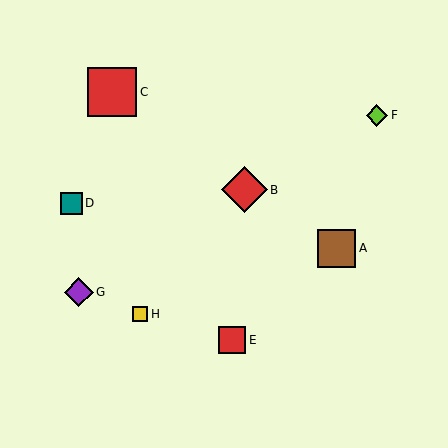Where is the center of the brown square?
The center of the brown square is at (337, 248).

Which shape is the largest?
The red square (labeled C) is the largest.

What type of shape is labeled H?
Shape H is a yellow square.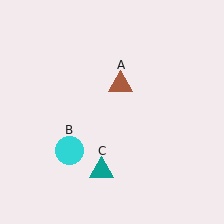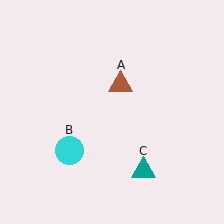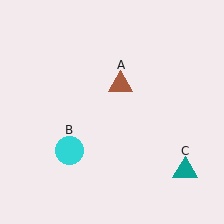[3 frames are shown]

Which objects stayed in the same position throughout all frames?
Brown triangle (object A) and cyan circle (object B) remained stationary.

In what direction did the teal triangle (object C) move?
The teal triangle (object C) moved right.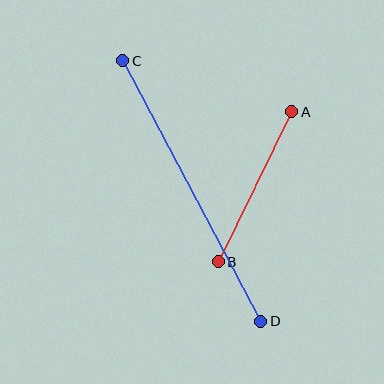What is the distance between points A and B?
The distance is approximately 167 pixels.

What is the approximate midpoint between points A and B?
The midpoint is at approximately (255, 187) pixels.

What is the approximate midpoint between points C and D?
The midpoint is at approximately (192, 191) pixels.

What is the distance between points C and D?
The distance is approximately 295 pixels.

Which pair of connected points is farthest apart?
Points C and D are farthest apart.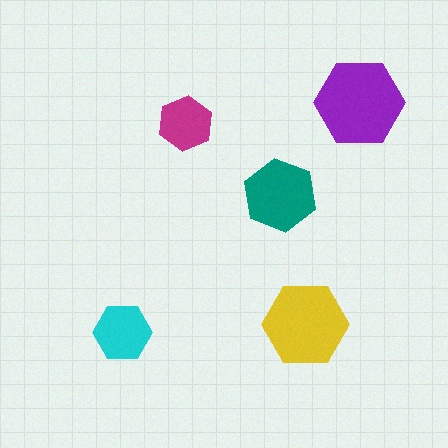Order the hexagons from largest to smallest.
the purple one, the yellow one, the teal one, the cyan one, the magenta one.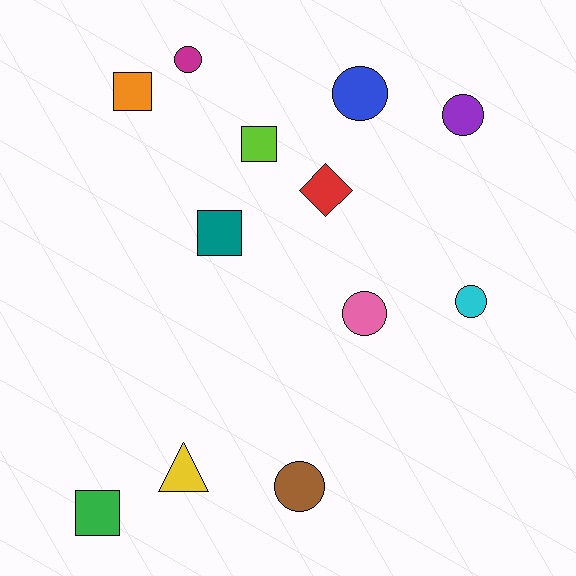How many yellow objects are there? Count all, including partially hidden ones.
There is 1 yellow object.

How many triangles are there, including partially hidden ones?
There is 1 triangle.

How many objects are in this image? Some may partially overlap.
There are 12 objects.